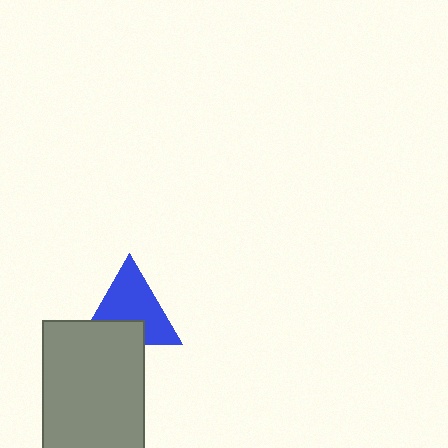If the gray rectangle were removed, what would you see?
You would see the complete blue triangle.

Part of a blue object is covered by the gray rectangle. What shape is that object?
It is a triangle.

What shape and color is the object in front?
The object in front is a gray rectangle.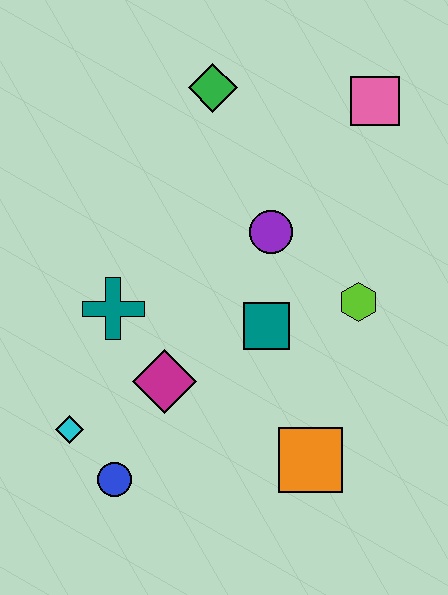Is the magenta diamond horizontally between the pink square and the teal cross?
Yes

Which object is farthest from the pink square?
The blue circle is farthest from the pink square.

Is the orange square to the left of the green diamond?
No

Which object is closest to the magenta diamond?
The teal cross is closest to the magenta diamond.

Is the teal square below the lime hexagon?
Yes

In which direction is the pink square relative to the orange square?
The pink square is above the orange square.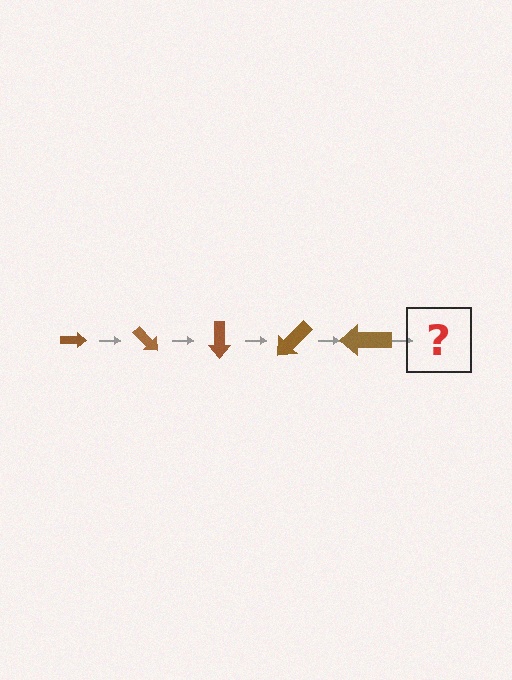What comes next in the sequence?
The next element should be an arrow, larger than the previous one and rotated 225 degrees from the start.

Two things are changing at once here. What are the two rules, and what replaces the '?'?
The two rules are that the arrow grows larger each step and it rotates 45 degrees each step. The '?' should be an arrow, larger than the previous one and rotated 225 degrees from the start.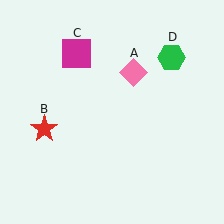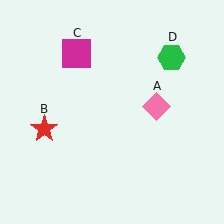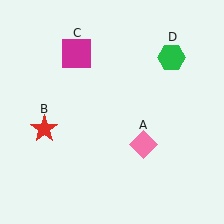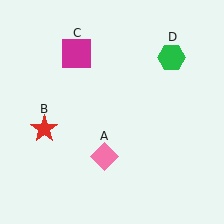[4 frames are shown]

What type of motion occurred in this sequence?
The pink diamond (object A) rotated clockwise around the center of the scene.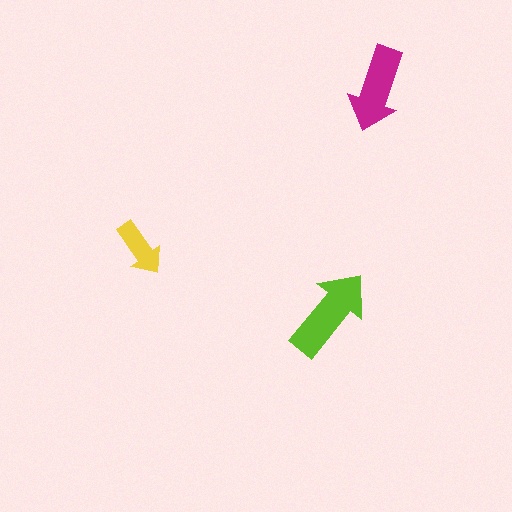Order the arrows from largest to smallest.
the lime one, the magenta one, the yellow one.